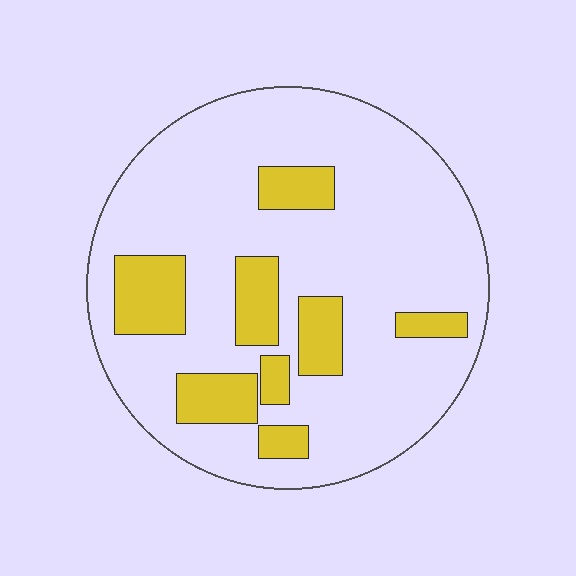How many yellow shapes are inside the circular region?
8.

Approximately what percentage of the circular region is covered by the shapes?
Approximately 20%.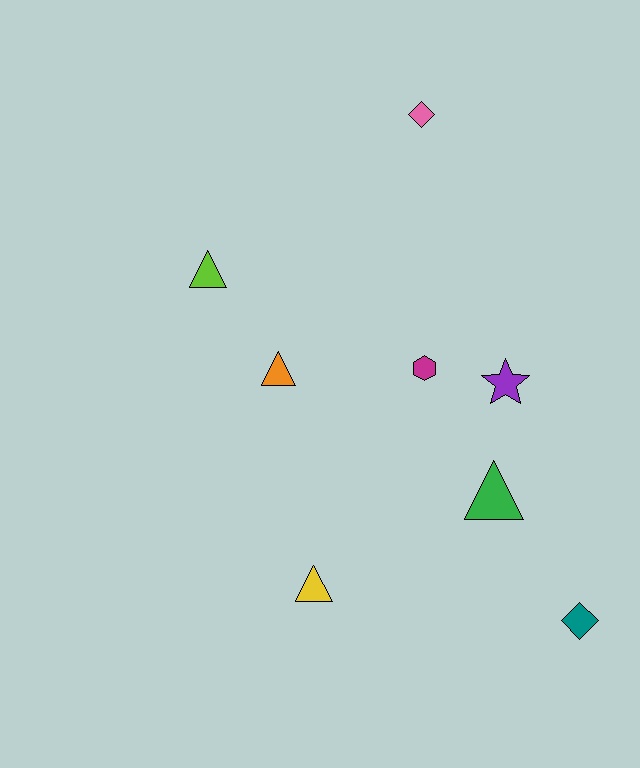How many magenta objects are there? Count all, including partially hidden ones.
There is 1 magenta object.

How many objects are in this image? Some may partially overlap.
There are 8 objects.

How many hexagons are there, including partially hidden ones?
There is 1 hexagon.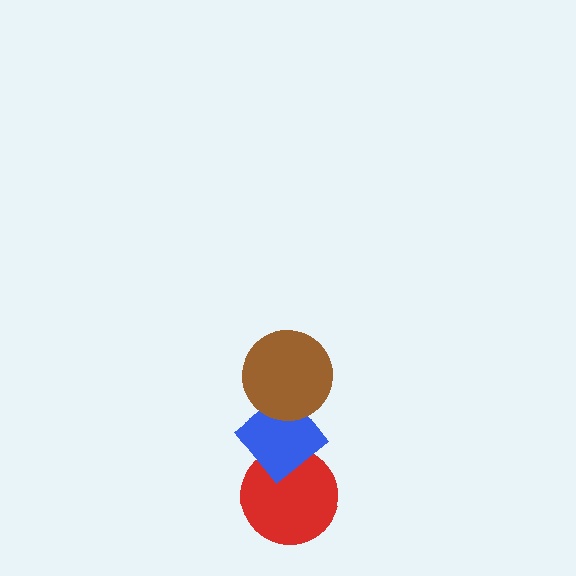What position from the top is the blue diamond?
The blue diamond is 2nd from the top.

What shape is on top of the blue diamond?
The brown circle is on top of the blue diamond.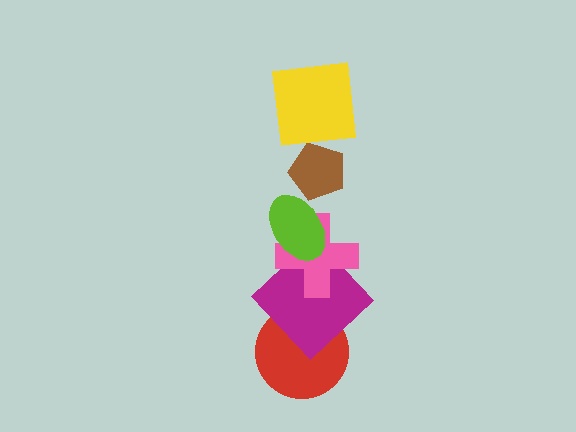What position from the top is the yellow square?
The yellow square is 1st from the top.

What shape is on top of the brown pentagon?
The yellow square is on top of the brown pentagon.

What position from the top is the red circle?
The red circle is 6th from the top.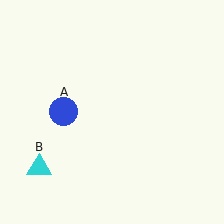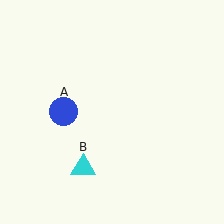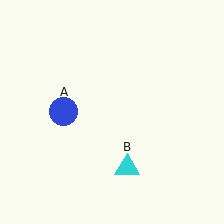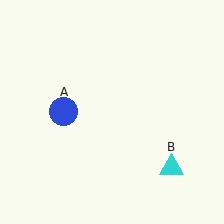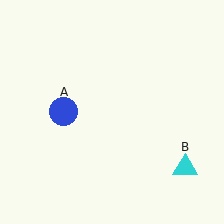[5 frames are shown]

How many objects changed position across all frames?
1 object changed position: cyan triangle (object B).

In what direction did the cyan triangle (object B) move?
The cyan triangle (object B) moved right.